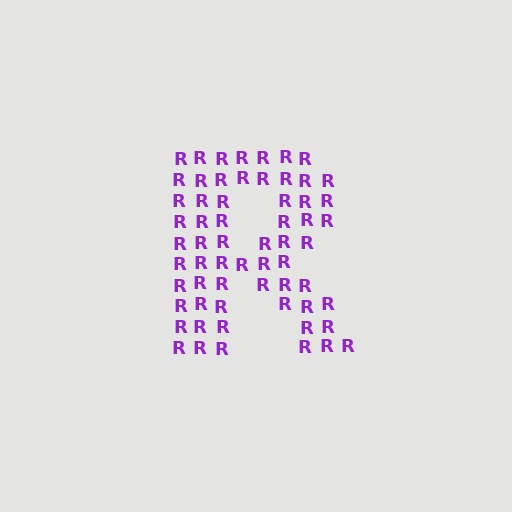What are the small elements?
The small elements are letter R's.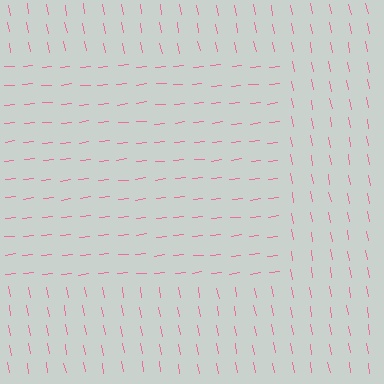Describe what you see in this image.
The image is filled with small pink line segments. A rectangle region in the image has lines oriented differently from the surrounding lines, creating a visible texture boundary.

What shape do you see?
I see a rectangle.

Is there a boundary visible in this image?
Yes, there is a texture boundary formed by a change in line orientation.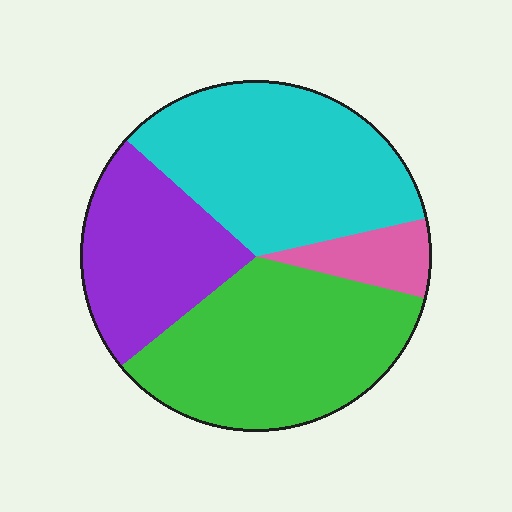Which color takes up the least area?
Pink, at roughly 5%.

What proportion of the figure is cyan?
Cyan takes up about one third (1/3) of the figure.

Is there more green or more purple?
Green.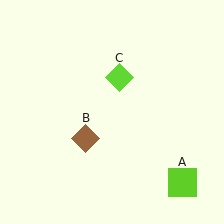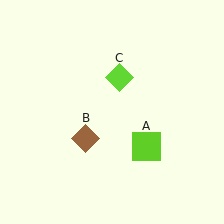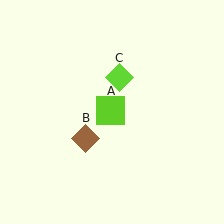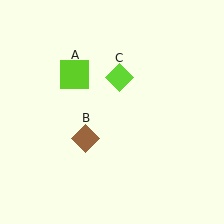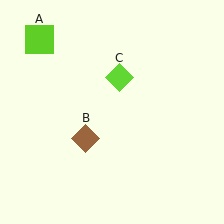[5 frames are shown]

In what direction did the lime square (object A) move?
The lime square (object A) moved up and to the left.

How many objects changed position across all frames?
1 object changed position: lime square (object A).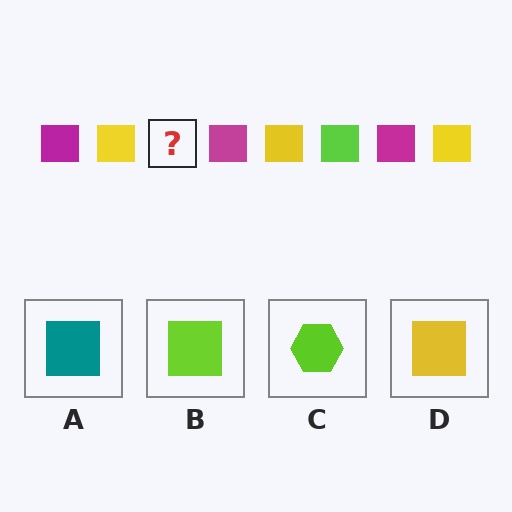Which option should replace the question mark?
Option B.